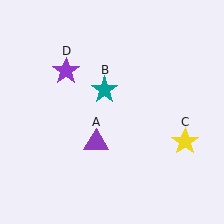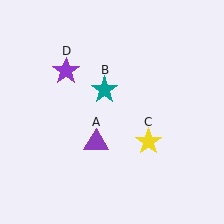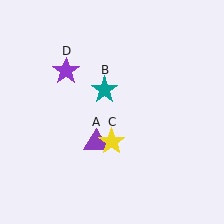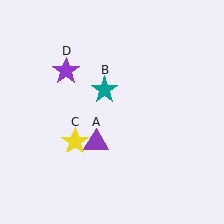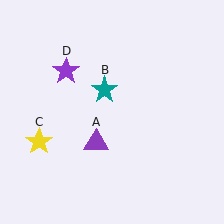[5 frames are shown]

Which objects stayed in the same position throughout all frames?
Purple triangle (object A) and teal star (object B) and purple star (object D) remained stationary.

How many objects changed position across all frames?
1 object changed position: yellow star (object C).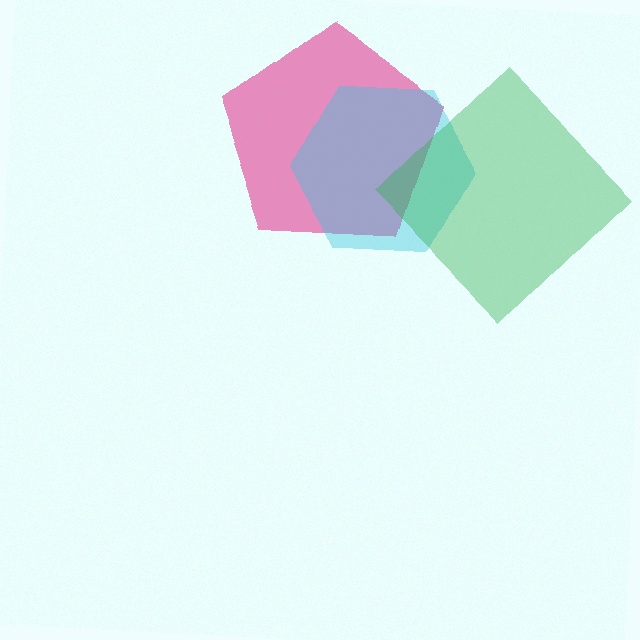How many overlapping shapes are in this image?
There are 3 overlapping shapes in the image.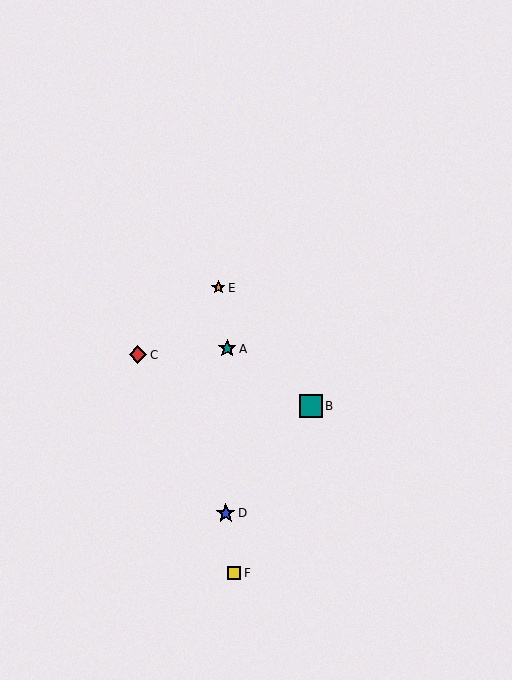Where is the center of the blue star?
The center of the blue star is at (226, 513).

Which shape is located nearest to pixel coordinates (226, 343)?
The teal star (labeled A) at (227, 349) is nearest to that location.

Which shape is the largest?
The teal square (labeled B) is the largest.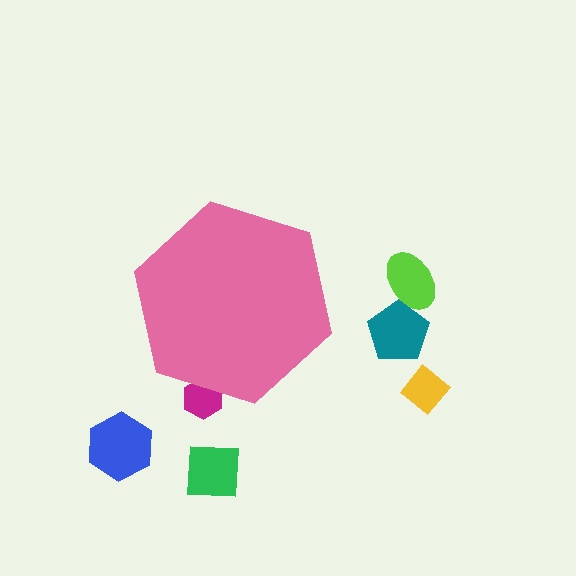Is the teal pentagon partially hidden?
No, the teal pentagon is fully visible.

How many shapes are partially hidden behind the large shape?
1 shape is partially hidden.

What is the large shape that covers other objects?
A pink hexagon.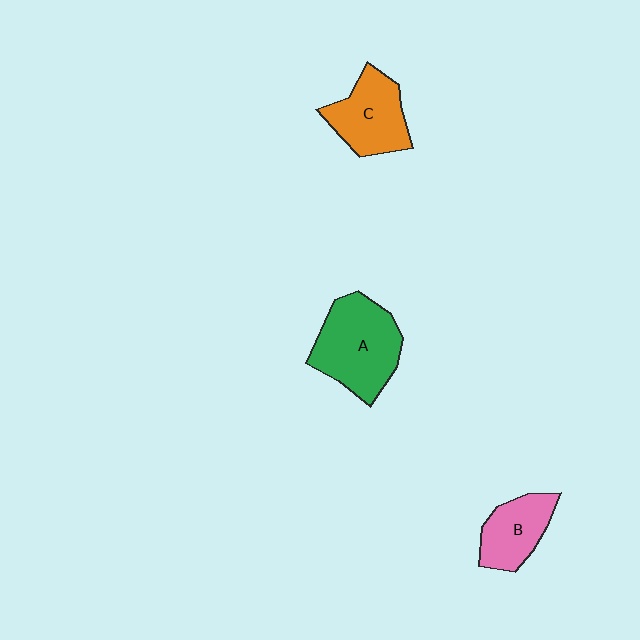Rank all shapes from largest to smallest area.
From largest to smallest: A (green), C (orange), B (pink).